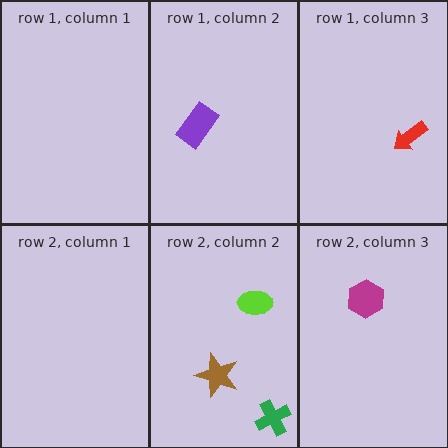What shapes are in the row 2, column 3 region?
The magenta hexagon.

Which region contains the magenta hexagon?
The row 2, column 3 region.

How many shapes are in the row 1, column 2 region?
1.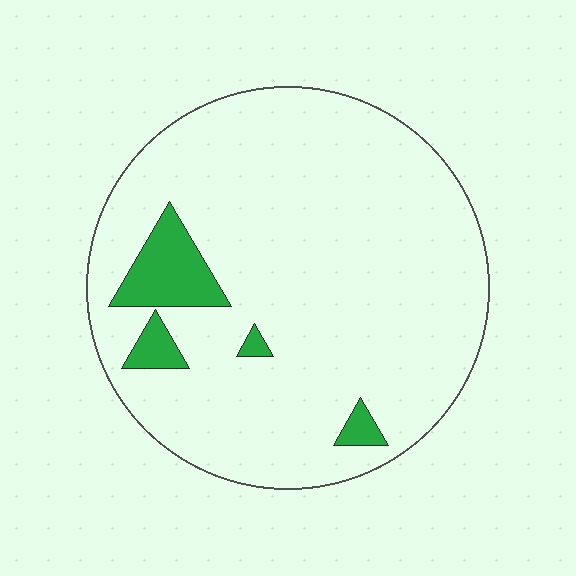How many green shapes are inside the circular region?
4.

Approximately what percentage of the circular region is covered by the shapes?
Approximately 10%.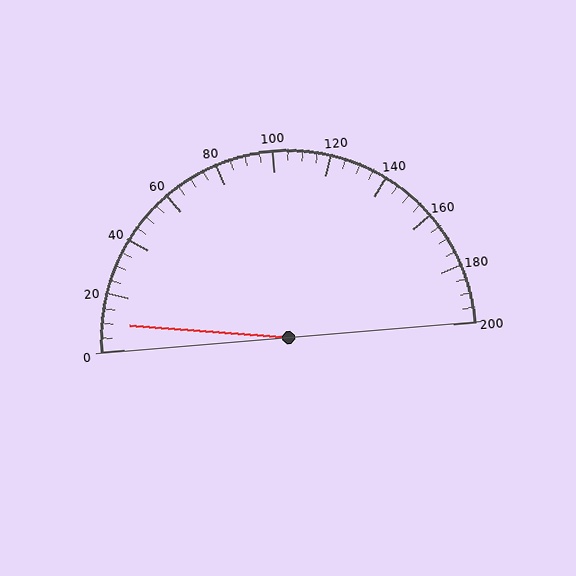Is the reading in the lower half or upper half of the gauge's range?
The reading is in the lower half of the range (0 to 200).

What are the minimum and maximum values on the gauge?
The gauge ranges from 0 to 200.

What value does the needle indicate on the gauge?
The needle indicates approximately 10.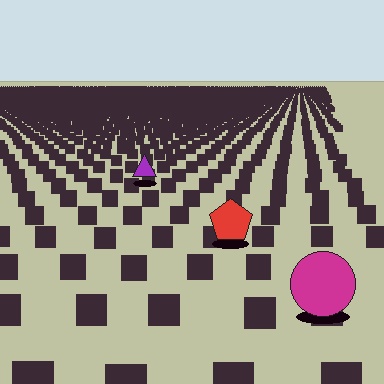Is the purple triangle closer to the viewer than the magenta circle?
No. The magenta circle is closer — you can tell from the texture gradient: the ground texture is coarser near it.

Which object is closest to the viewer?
The magenta circle is closest. The texture marks near it are larger and more spread out.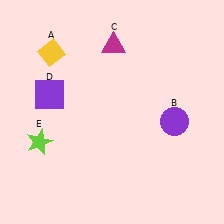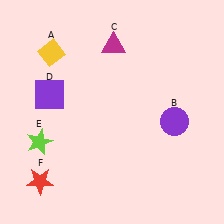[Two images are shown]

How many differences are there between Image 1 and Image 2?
There is 1 difference between the two images.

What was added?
A red star (F) was added in Image 2.